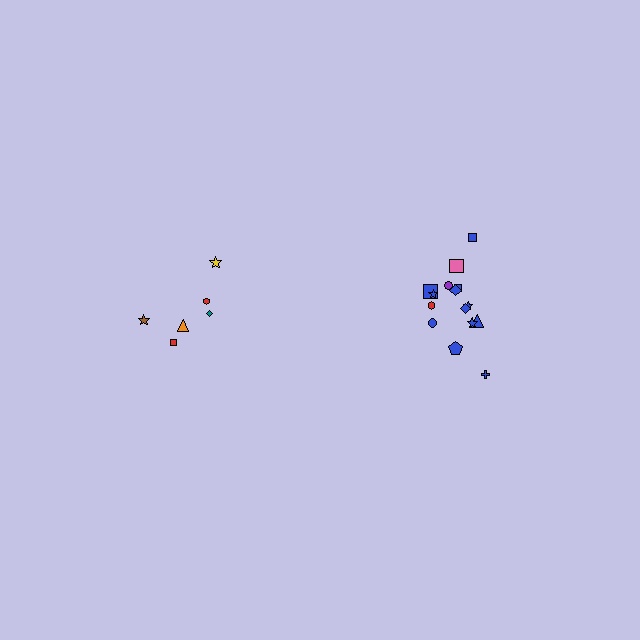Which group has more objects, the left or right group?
The right group.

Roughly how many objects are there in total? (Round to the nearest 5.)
Roughly 20 objects in total.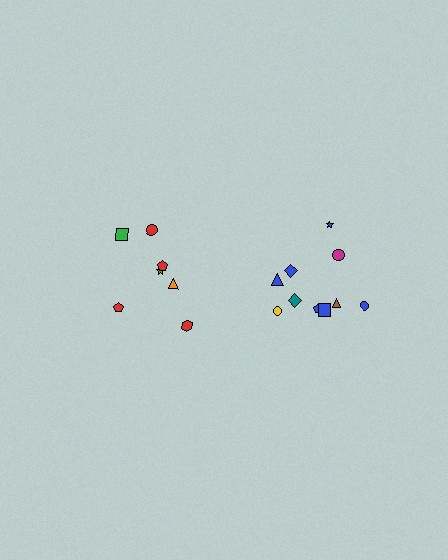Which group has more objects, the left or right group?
The right group.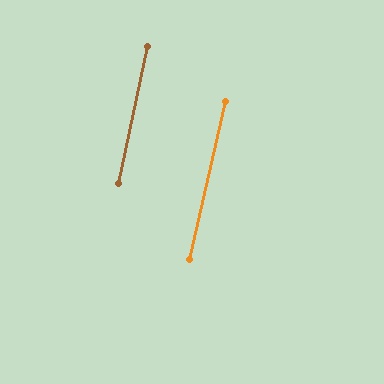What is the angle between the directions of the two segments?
Approximately 1 degree.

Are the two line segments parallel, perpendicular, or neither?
Parallel — their directions differ by only 0.8°.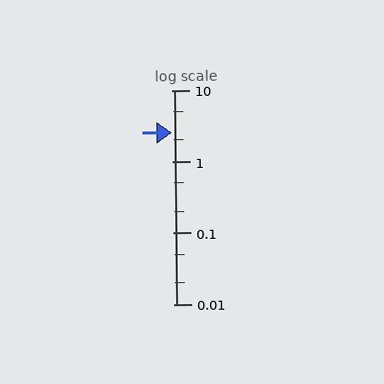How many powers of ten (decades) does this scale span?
The scale spans 3 decades, from 0.01 to 10.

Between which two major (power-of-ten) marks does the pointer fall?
The pointer is between 1 and 10.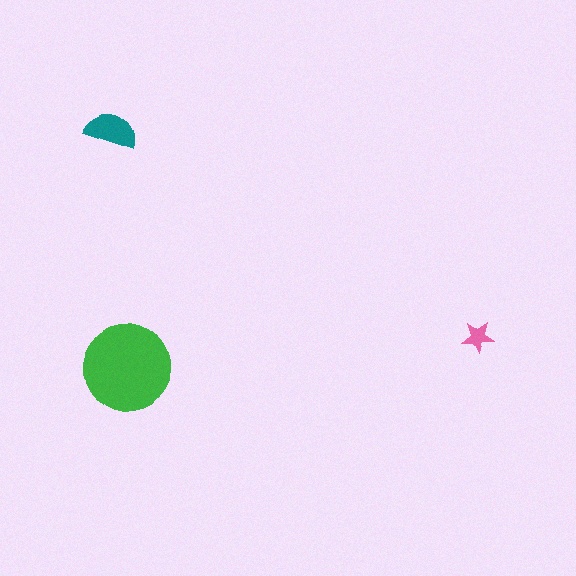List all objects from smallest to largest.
The pink star, the teal semicircle, the green circle.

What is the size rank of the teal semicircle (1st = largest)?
2nd.